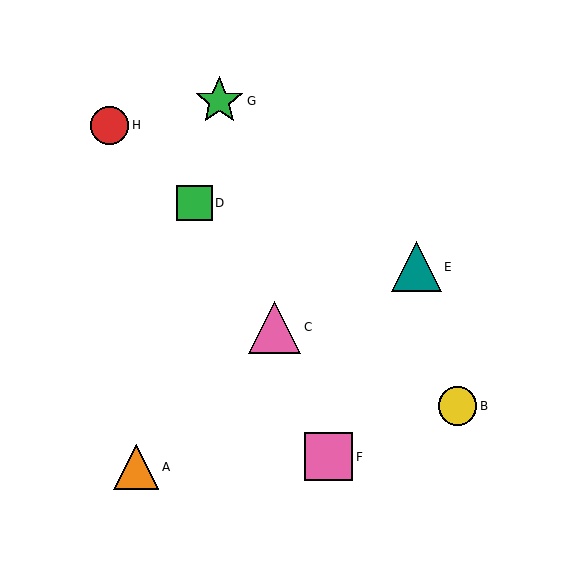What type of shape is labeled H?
Shape H is a red circle.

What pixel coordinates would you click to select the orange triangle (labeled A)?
Click at (136, 467) to select the orange triangle A.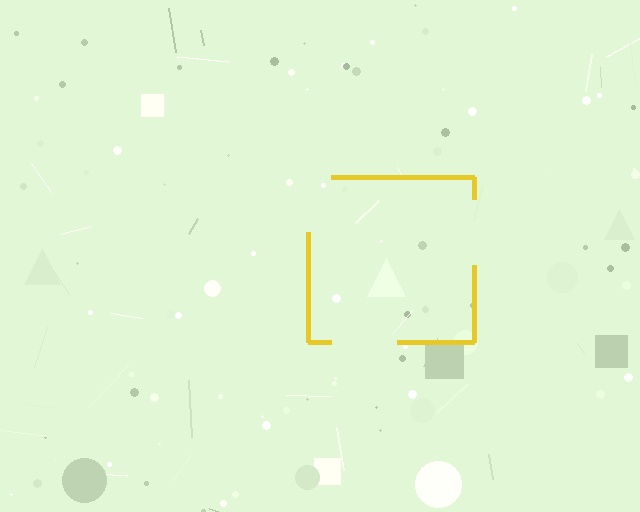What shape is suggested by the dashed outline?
The dashed outline suggests a square.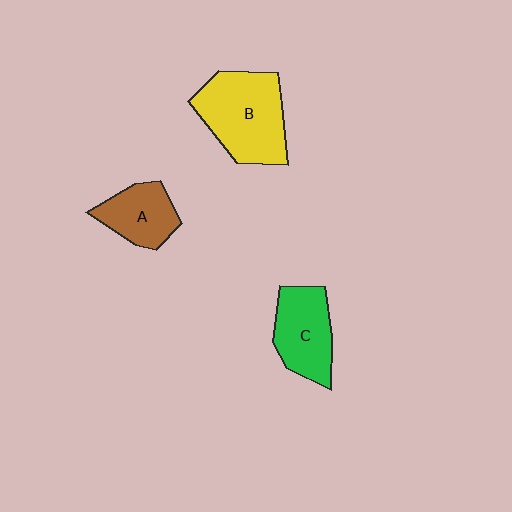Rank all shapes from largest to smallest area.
From largest to smallest: B (yellow), C (green), A (brown).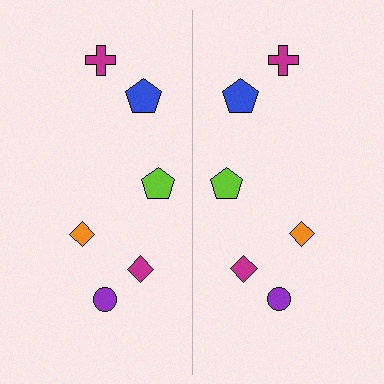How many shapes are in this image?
There are 12 shapes in this image.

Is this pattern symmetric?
Yes, this pattern has bilateral (reflection) symmetry.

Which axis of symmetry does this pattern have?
The pattern has a vertical axis of symmetry running through the center of the image.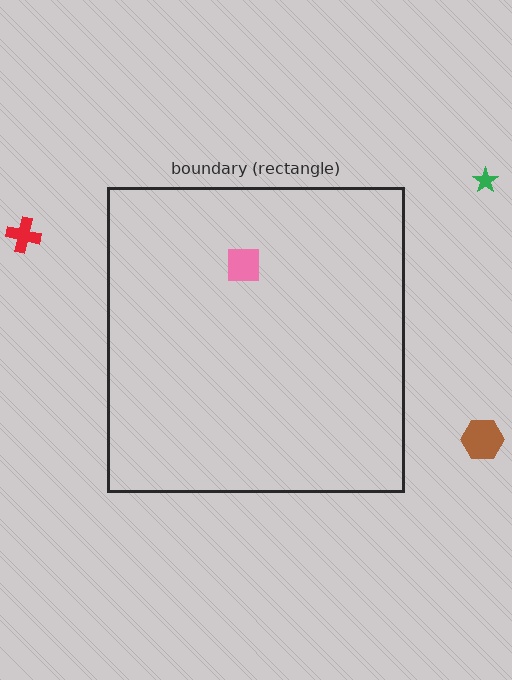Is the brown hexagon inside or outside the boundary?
Outside.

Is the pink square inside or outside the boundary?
Inside.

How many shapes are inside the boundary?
1 inside, 3 outside.